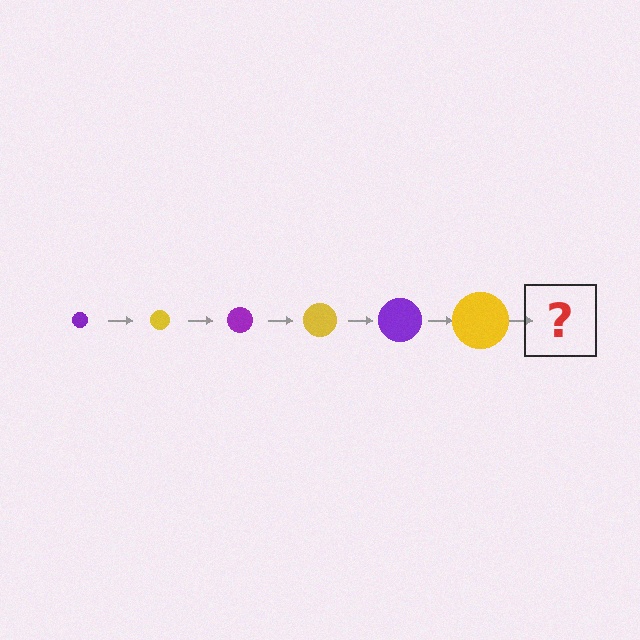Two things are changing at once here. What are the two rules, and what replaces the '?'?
The two rules are that the circle grows larger each step and the color cycles through purple and yellow. The '?' should be a purple circle, larger than the previous one.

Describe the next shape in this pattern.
It should be a purple circle, larger than the previous one.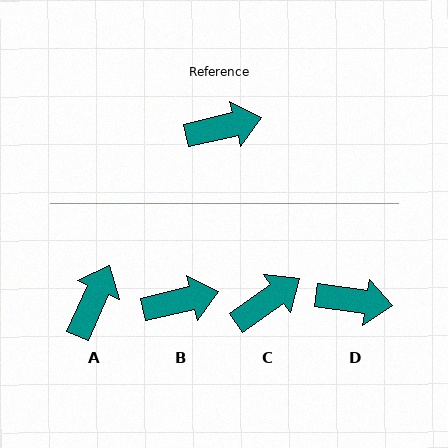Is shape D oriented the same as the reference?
No, it is off by about 21 degrees.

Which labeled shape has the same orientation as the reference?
B.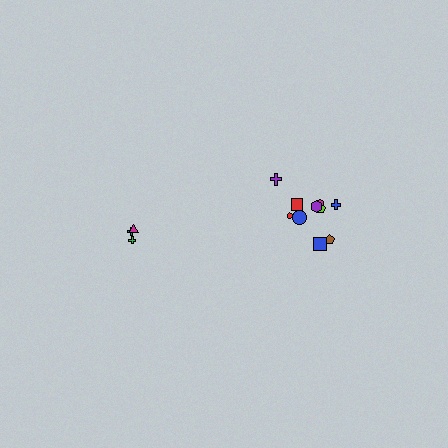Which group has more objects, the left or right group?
The right group.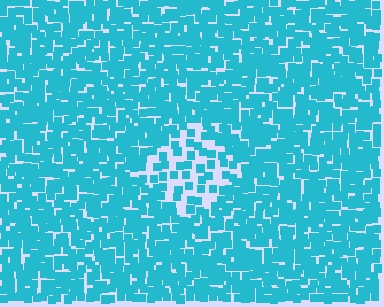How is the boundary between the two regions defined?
The boundary is defined by a change in element density (approximately 2.2x ratio). All elements are the same color, size, and shape.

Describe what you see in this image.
The image contains small cyan elements arranged at two different densities. A diamond-shaped region is visible where the elements are less densely packed than the surrounding area.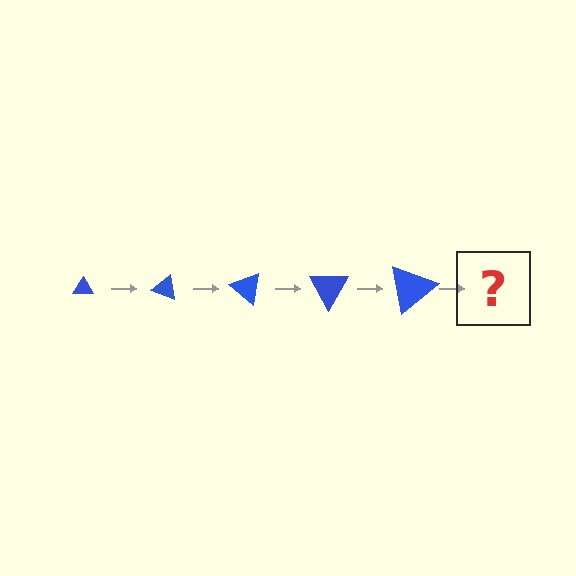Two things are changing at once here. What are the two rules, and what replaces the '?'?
The two rules are that the triangle grows larger each step and it rotates 20 degrees each step. The '?' should be a triangle, larger than the previous one and rotated 100 degrees from the start.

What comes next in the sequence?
The next element should be a triangle, larger than the previous one and rotated 100 degrees from the start.